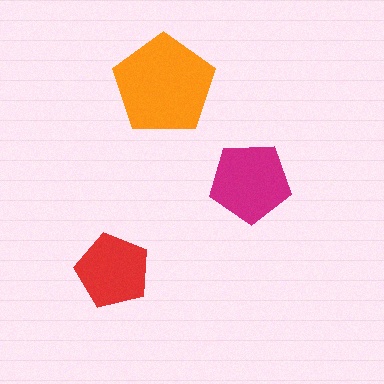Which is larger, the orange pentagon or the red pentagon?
The orange one.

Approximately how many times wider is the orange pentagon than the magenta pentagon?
About 1.5 times wider.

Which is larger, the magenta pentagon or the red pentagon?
The magenta one.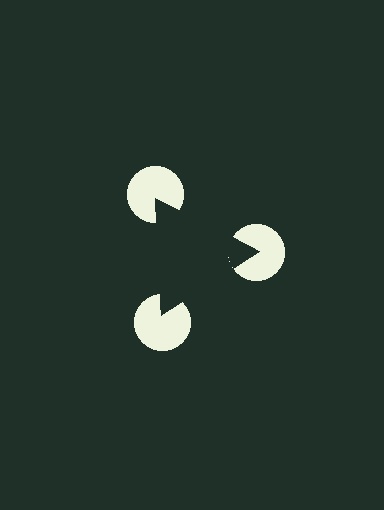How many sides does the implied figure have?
3 sides.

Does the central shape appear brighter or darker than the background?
It typically appears slightly darker than the background, even though no actual brightness change is drawn.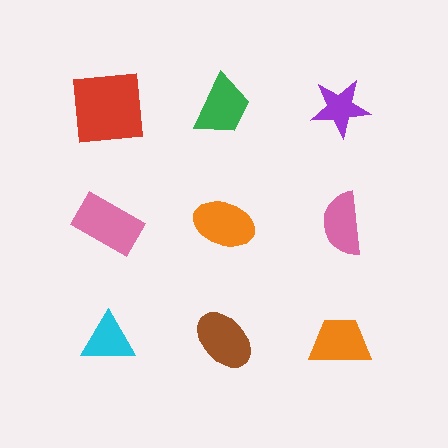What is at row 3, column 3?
An orange trapezoid.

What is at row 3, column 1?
A cyan triangle.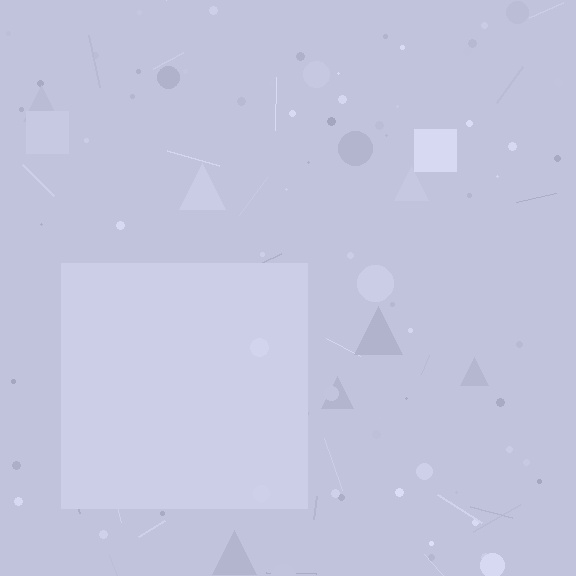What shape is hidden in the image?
A square is hidden in the image.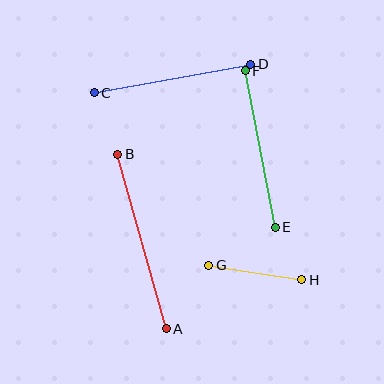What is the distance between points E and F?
The distance is approximately 159 pixels.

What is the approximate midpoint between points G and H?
The midpoint is at approximately (255, 272) pixels.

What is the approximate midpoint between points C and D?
The midpoint is at approximately (172, 79) pixels.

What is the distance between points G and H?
The distance is approximately 94 pixels.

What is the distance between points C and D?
The distance is approximately 159 pixels.